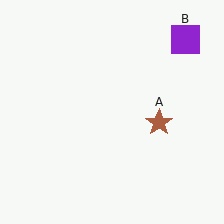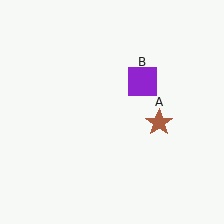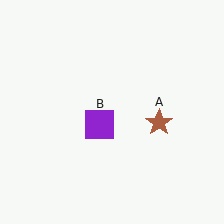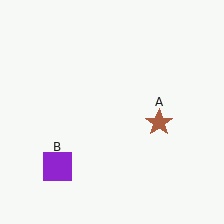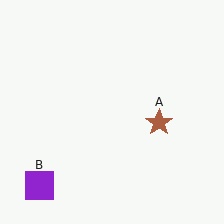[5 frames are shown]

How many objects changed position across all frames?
1 object changed position: purple square (object B).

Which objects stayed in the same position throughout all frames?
Brown star (object A) remained stationary.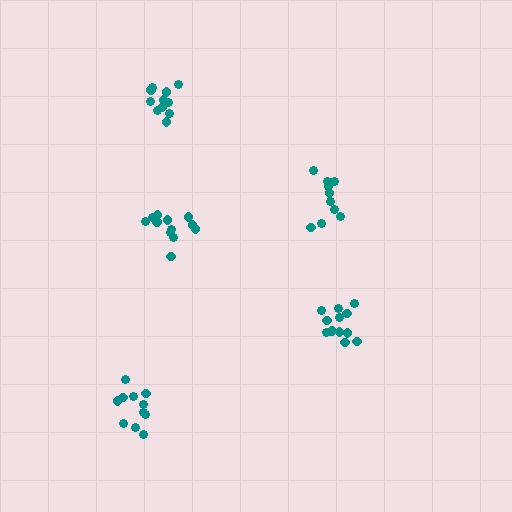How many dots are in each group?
Group 1: 12 dots, Group 2: 11 dots, Group 3: 12 dots, Group 4: 10 dots, Group 5: 11 dots (56 total).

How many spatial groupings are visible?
There are 5 spatial groupings.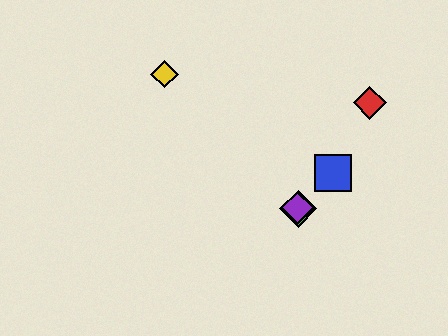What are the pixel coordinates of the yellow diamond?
The yellow diamond is at (164, 74).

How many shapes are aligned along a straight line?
3 shapes (the green diamond, the yellow diamond, the purple diamond) are aligned along a straight line.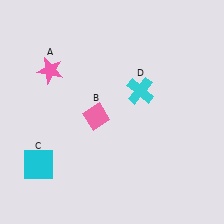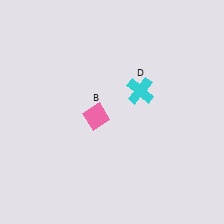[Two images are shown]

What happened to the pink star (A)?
The pink star (A) was removed in Image 2. It was in the top-left area of Image 1.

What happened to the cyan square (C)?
The cyan square (C) was removed in Image 2. It was in the bottom-left area of Image 1.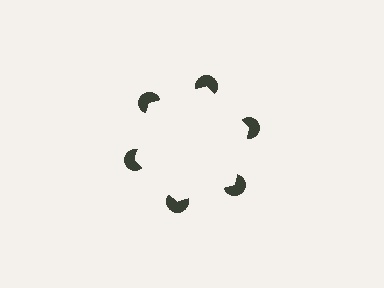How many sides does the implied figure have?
6 sides.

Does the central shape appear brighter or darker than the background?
It typically appears slightly brighter than the background, even though no actual brightness change is drawn.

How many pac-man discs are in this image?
There are 6 — one at each vertex of the illusory hexagon.